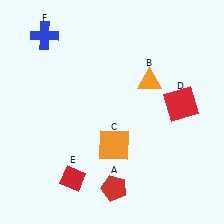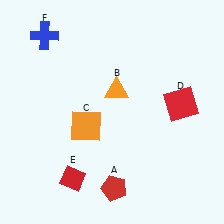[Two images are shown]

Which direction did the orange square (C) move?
The orange square (C) moved left.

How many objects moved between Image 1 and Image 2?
2 objects moved between the two images.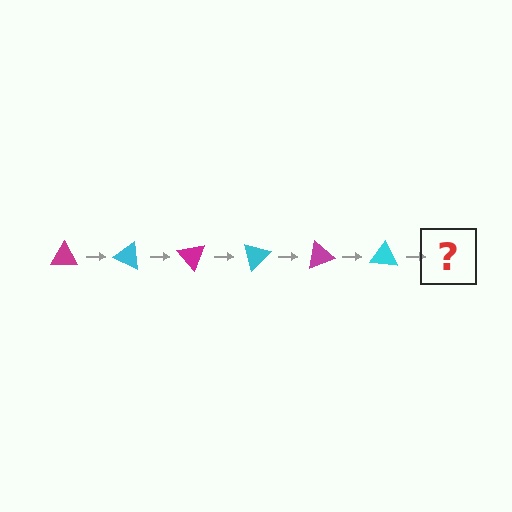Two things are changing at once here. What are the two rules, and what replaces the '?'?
The two rules are that it rotates 25 degrees each step and the color cycles through magenta and cyan. The '?' should be a magenta triangle, rotated 150 degrees from the start.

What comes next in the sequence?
The next element should be a magenta triangle, rotated 150 degrees from the start.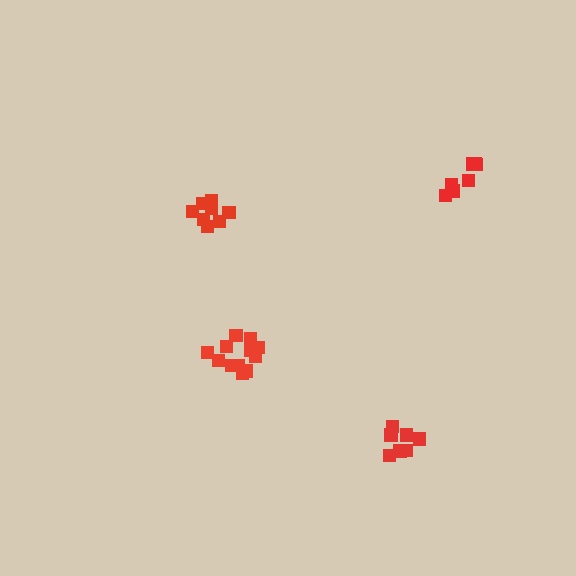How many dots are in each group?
Group 1: 7 dots, Group 2: 7 dots, Group 3: 8 dots, Group 4: 12 dots (34 total).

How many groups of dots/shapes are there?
There are 4 groups.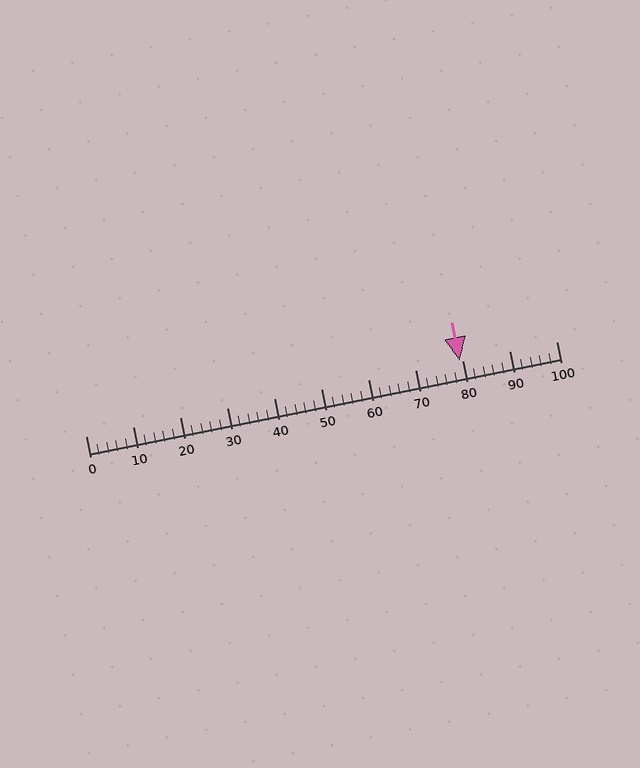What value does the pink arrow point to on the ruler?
The pink arrow points to approximately 80.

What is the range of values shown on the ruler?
The ruler shows values from 0 to 100.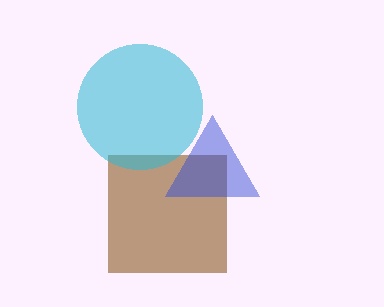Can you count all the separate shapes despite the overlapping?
Yes, there are 3 separate shapes.